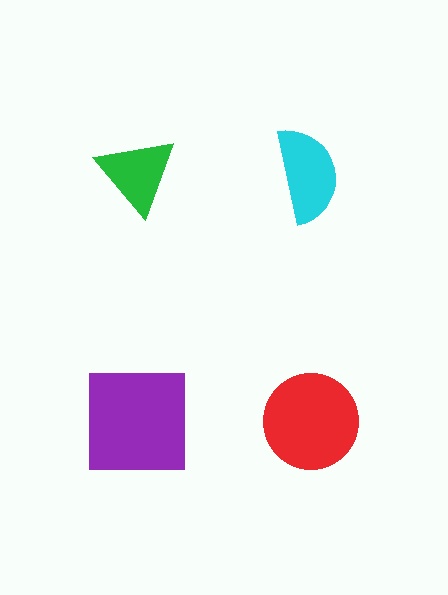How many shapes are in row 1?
2 shapes.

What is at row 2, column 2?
A red circle.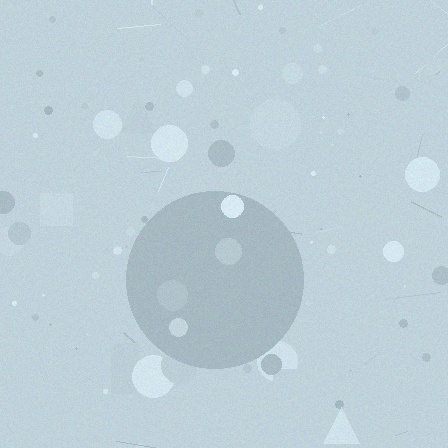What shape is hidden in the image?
A circle is hidden in the image.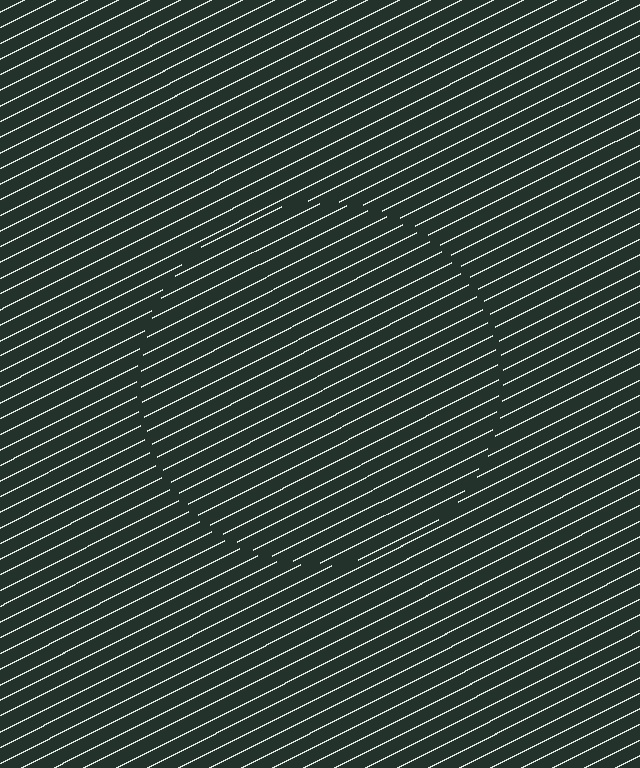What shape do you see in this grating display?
An illusory circle. The interior of the shape contains the same grating, shifted by half a period — the contour is defined by the phase discontinuity where line-ends from the inner and outer gratings abut.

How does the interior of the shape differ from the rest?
The interior of the shape contains the same grating, shifted by half a period — the contour is defined by the phase discontinuity where line-ends from the inner and outer gratings abut.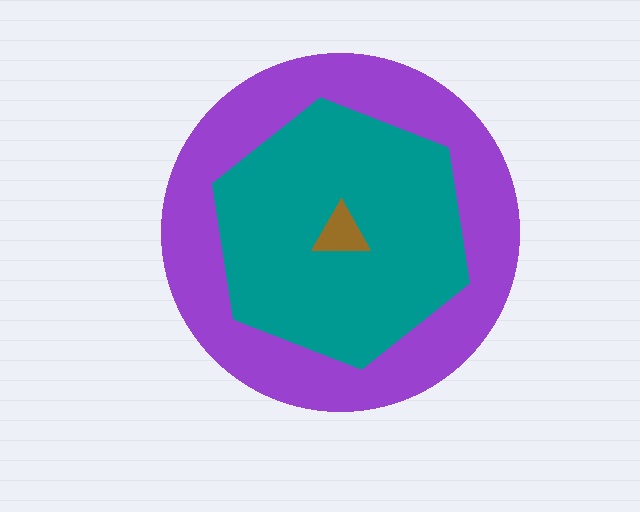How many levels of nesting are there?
3.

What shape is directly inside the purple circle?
The teal hexagon.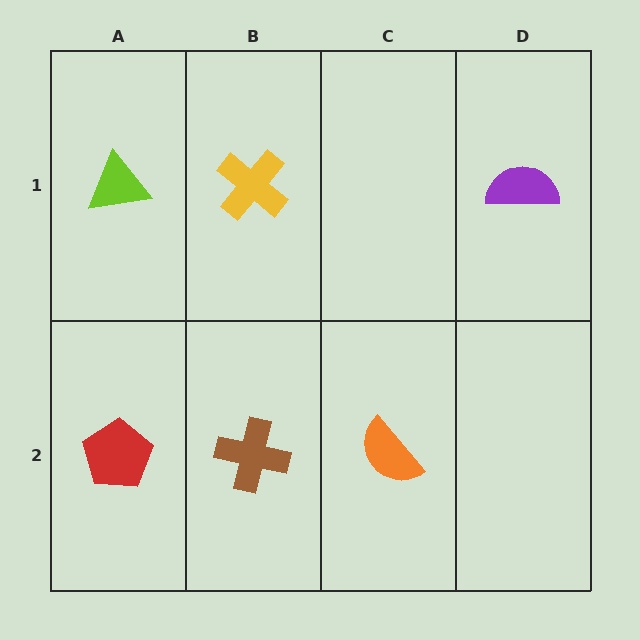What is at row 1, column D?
A purple semicircle.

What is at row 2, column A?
A red pentagon.